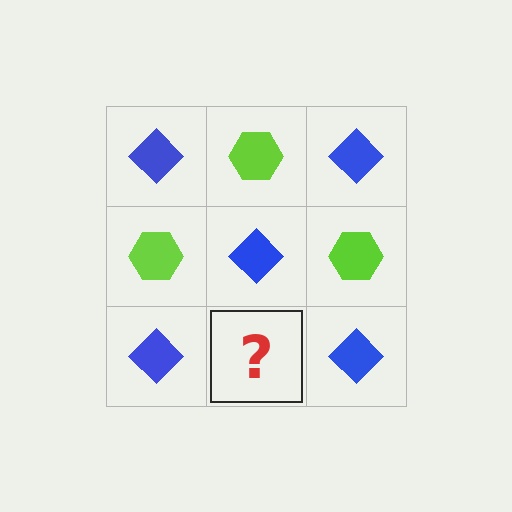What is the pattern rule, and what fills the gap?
The rule is that it alternates blue diamond and lime hexagon in a checkerboard pattern. The gap should be filled with a lime hexagon.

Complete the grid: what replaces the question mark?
The question mark should be replaced with a lime hexagon.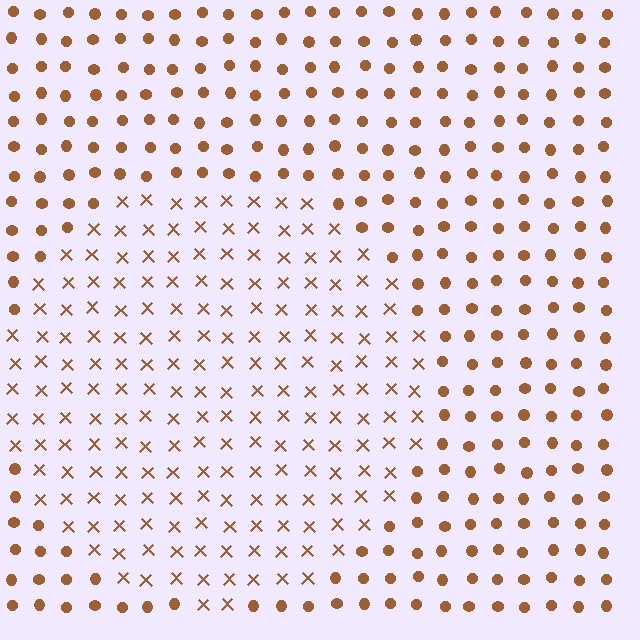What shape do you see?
I see a circle.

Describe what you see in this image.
The image is filled with small brown elements arranged in a uniform grid. A circle-shaped region contains X marks, while the surrounding area contains circles. The boundary is defined purely by the change in element shape.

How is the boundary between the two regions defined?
The boundary is defined by a change in element shape: X marks inside vs. circles outside. All elements share the same color and spacing.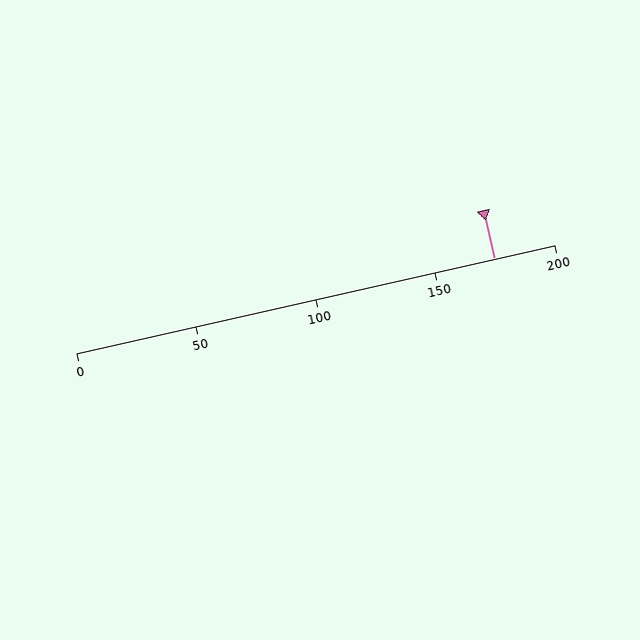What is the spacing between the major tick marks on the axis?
The major ticks are spaced 50 apart.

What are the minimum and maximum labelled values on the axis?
The axis runs from 0 to 200.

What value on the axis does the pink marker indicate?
The marker indicates approximately 175.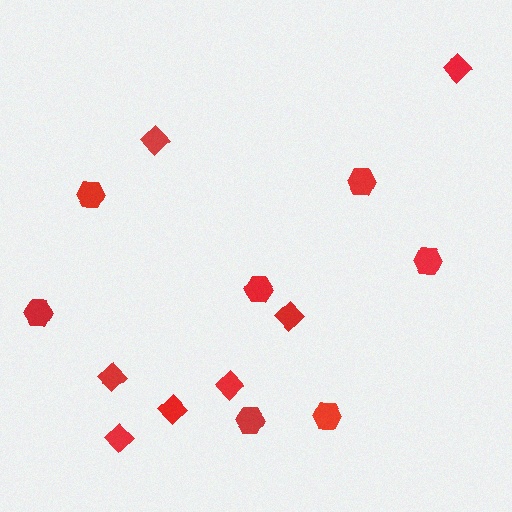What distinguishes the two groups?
There are 2 groups: one group of diamonds (7) and one group of hexagons (7).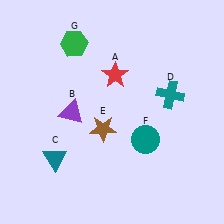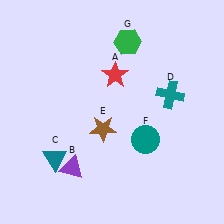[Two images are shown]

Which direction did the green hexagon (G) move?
The green hexagon (G) moved right.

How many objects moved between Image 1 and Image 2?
2 objects moved between the two images.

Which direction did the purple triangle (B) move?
The purple triangle (B) moved down.